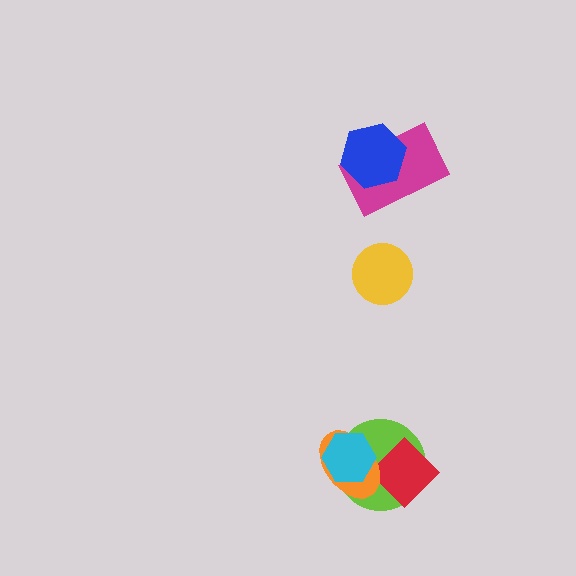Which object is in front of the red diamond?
The orange ellipse is in front of the red diamond.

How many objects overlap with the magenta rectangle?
1 object overlaps with the magenta rectangle.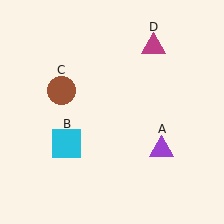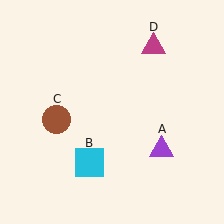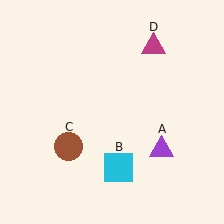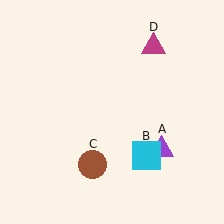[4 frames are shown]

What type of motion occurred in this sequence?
The cyan square (object B), brown circle (object C) rotated counterclockwise around the center of the scene.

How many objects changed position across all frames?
2 objects changed position: cyan square (object B), brown circle (object C).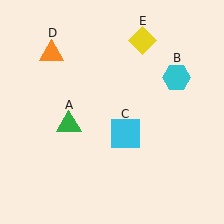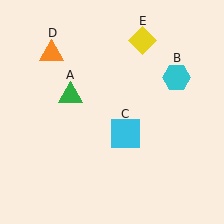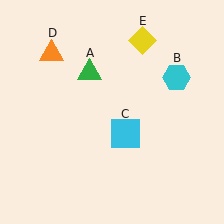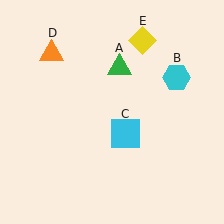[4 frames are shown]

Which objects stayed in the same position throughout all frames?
Cyan hexagon (object B) and cyan square (object C) and orange triangle (object D) and yellow diamond (object E) remained stationary.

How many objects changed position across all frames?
1 object changed position: green triangle (object A).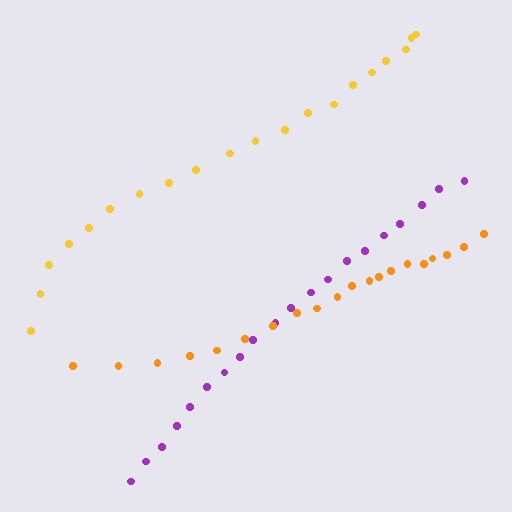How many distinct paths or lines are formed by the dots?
There are 3 distinct paths.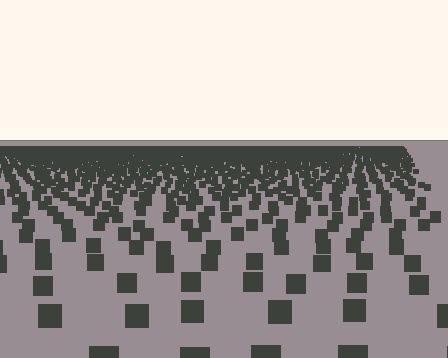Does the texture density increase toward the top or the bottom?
Density increases toward the top.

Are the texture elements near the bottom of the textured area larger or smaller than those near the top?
Larger. Near the bottom, elements are closer to the viewer and appear at a bigger on-screen size.